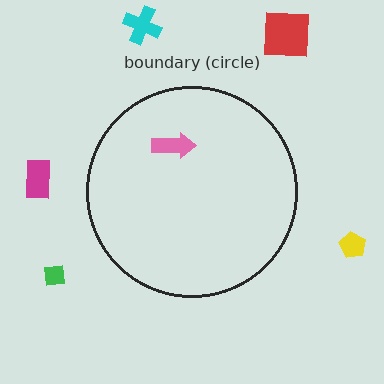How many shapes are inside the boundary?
1 inside, 5 outside.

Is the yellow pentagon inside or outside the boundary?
Outside.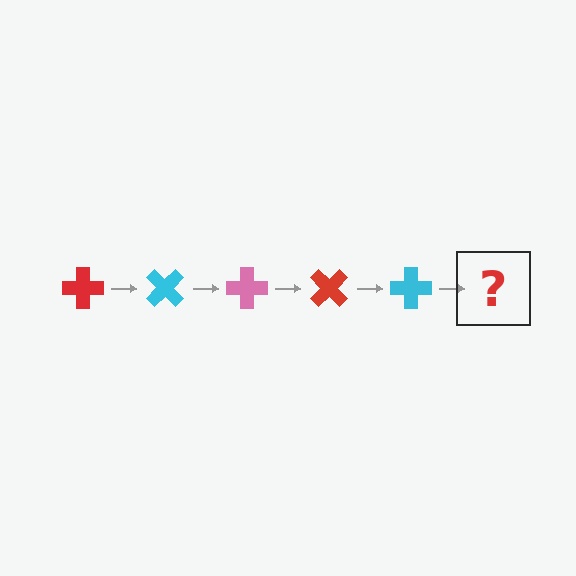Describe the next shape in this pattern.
It should be a pink cross, rotated 225 degrees from the start.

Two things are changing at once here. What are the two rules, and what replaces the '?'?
The two rules are that it rotates 45 degrees each step and the color cycles through red, cyan, and pink. The '?' should be a pink cross, rotated 225 degrees from the start.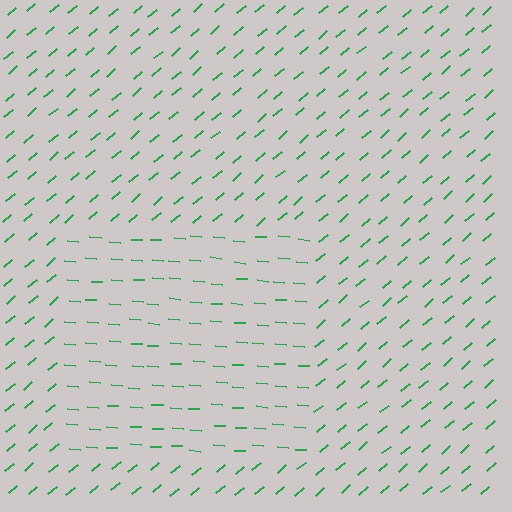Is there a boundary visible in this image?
Yes, there is a texture boundary formed by a change in line orientation.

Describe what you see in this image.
The image is filled with small green line segments. A rectangle region in the image has lines oriented differently from the surrounding lines, creating a visible texture boundary.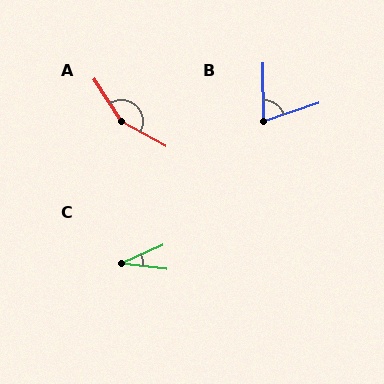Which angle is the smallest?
C, at approximately 31 degrees.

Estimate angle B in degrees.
Approximately 72 degrees.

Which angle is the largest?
A, at approximately 153 degrees.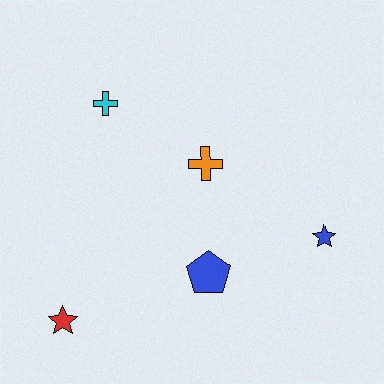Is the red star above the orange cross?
No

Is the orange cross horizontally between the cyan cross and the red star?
No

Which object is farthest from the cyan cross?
The blue star is farthest from the cyan cross.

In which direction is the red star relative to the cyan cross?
The red star is below the cyan cross.